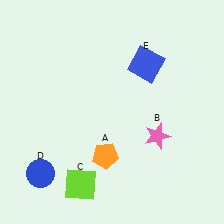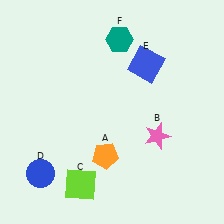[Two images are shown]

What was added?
A teal hexagon (F) was added in Image 2.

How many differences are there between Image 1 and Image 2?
There is 1 difference between the two images.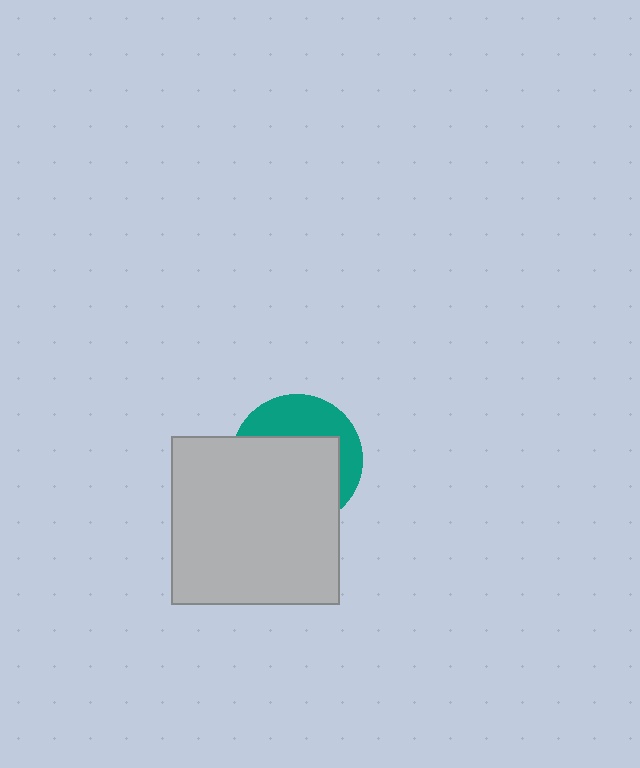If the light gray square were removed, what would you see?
You would see the complete teal circle.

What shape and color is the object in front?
The object in front is a light gray square.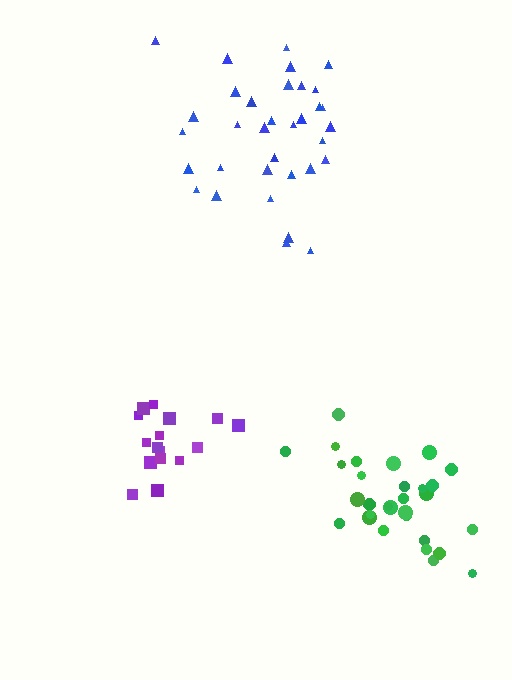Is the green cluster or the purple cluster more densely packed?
Purple.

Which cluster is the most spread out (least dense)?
Blue.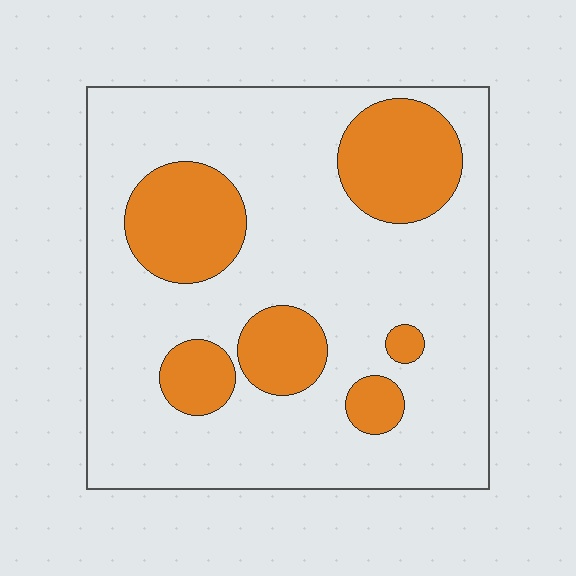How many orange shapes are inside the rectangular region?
6.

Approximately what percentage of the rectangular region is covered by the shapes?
Approximately 25%.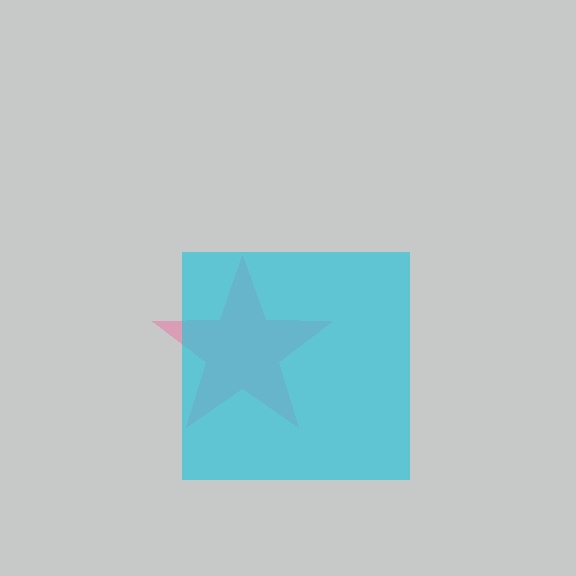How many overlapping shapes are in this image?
There are 2 overlapping shapes in the image.